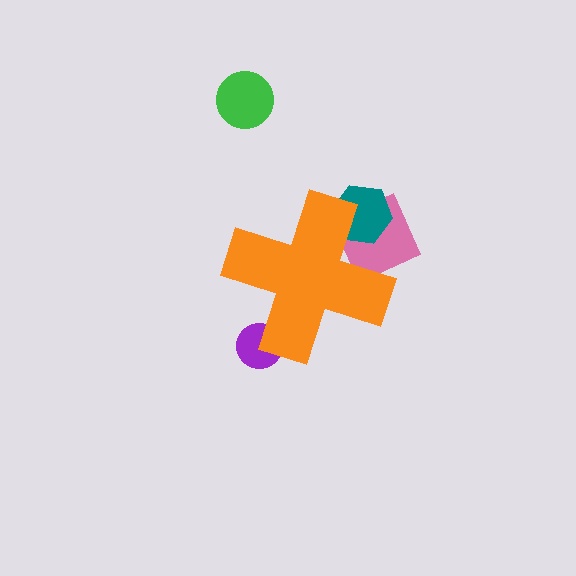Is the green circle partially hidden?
No, the green circle is fully visible.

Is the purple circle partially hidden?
Yes, the purple circle is partially hidden behind the orange cross.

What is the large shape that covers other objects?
An orange cross.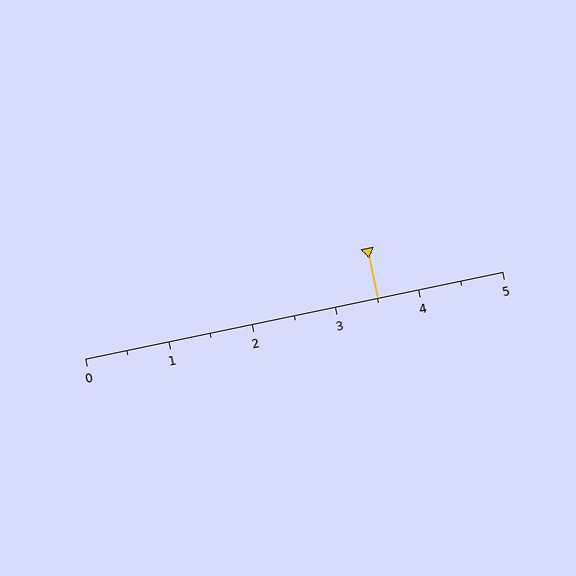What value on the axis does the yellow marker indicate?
The marker indicates approximately 3.5.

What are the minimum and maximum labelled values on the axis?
The axis runs from 0 to 5.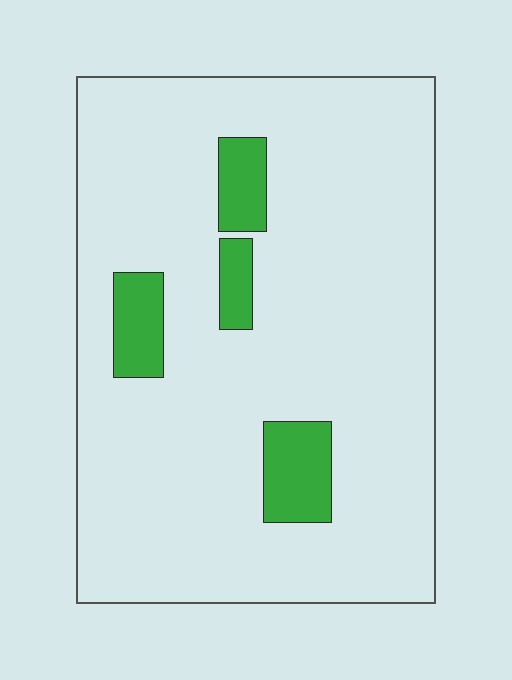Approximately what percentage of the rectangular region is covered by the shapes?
Approximately 10%.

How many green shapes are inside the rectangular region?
4.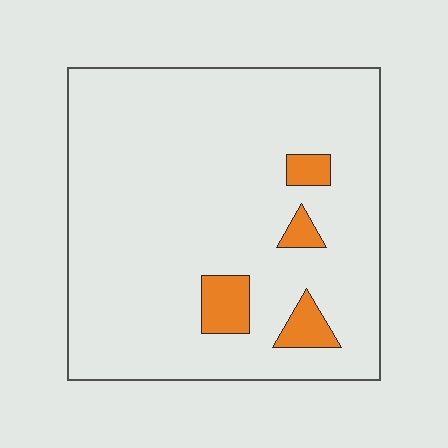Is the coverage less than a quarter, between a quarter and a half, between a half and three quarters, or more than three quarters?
Less than a quarter.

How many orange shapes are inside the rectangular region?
4.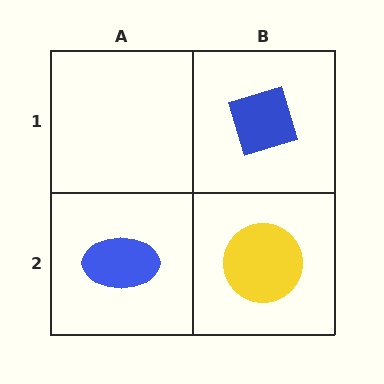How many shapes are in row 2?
2 shapes.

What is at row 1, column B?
A blue diamond.